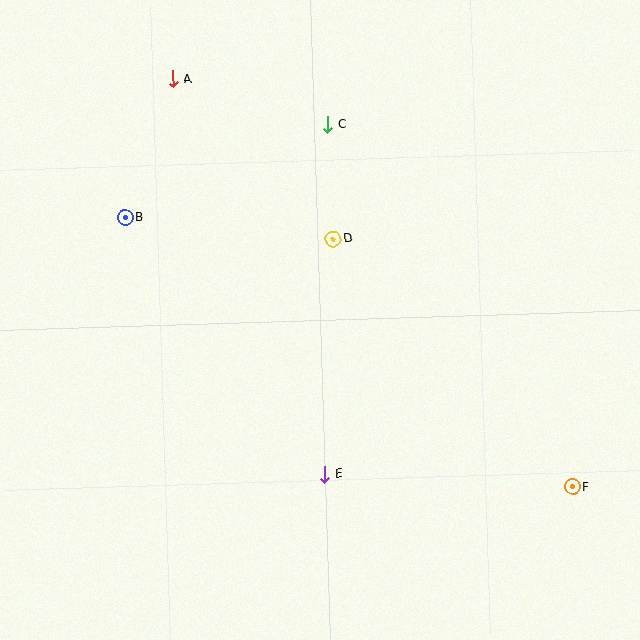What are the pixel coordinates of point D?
Point D is at (333, 239).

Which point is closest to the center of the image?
Point D at (333, 239) is closest to the center.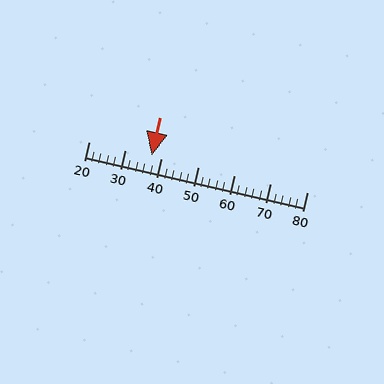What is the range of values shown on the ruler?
The ruler shows values from 20 to 80.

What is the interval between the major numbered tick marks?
The major tick marks are spaced 10 units apart.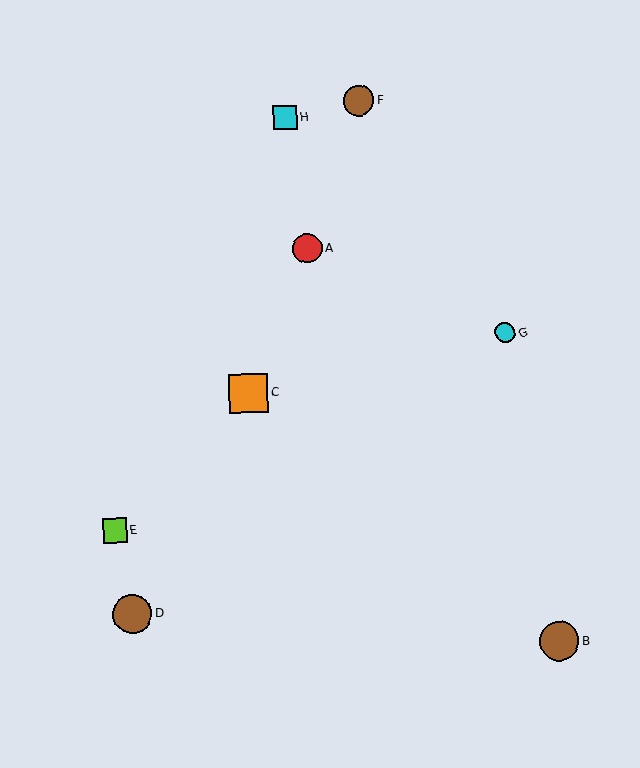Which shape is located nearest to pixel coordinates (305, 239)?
The red circle (labeled A) at (307, 249) is nearest to that location.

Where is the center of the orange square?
The center of the orange square is at (249, 394).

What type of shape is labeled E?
Shape E is a lime square.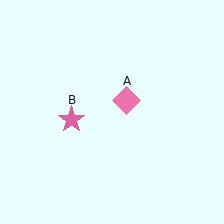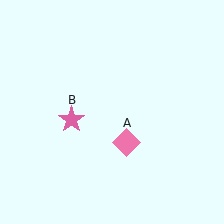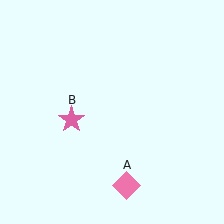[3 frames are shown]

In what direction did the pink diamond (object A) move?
The pink diamond (object A) moved down.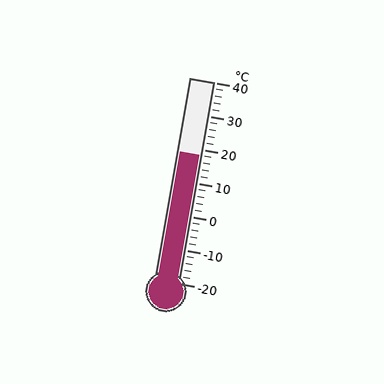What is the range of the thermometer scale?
The thermometer scale ranges from -20°C to 40°C.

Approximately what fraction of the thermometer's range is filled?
The thermometer is filled to approximately 65% of its range.